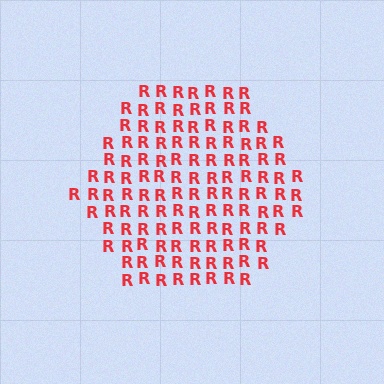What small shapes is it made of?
It is made of small letter R's.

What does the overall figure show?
The overall figure shows a hexagon.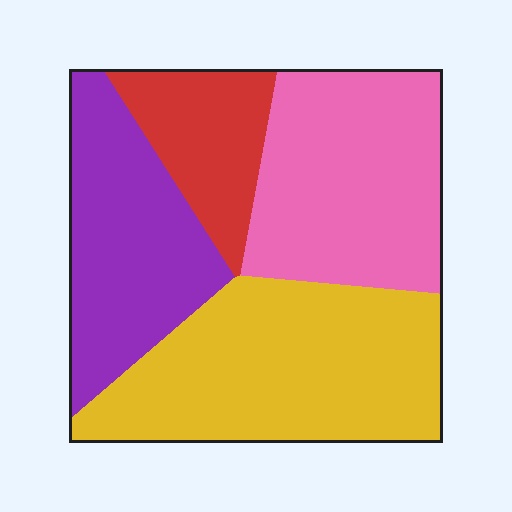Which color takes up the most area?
Yellow, at roughly 35%.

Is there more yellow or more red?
Yellow.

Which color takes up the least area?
Red, at roughly 15%.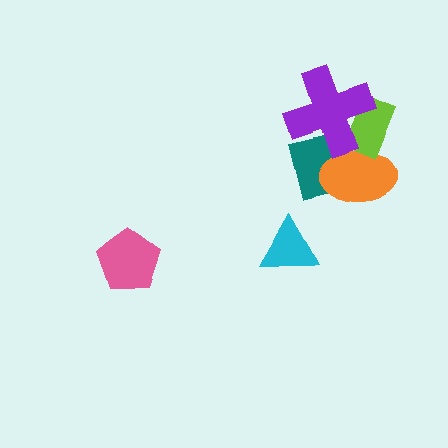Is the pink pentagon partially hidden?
No, no other shape covers it.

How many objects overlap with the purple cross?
3 objects overlap with the purple cross.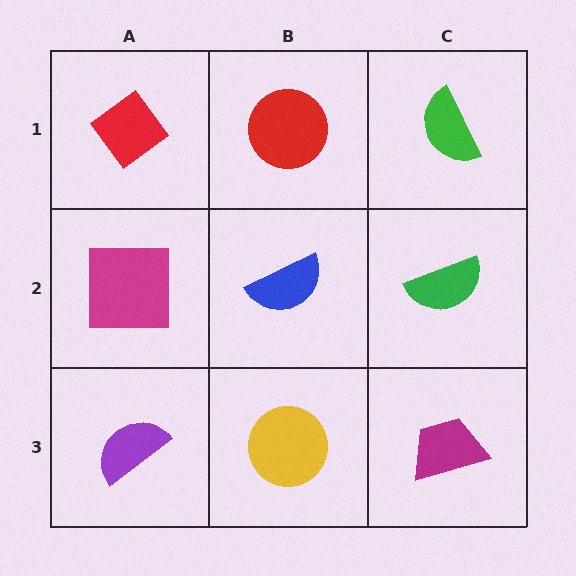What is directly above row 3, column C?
A green semicircle.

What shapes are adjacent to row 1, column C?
A green semicircle (row 2, column C), a red circle (row 1, column B).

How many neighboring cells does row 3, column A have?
2.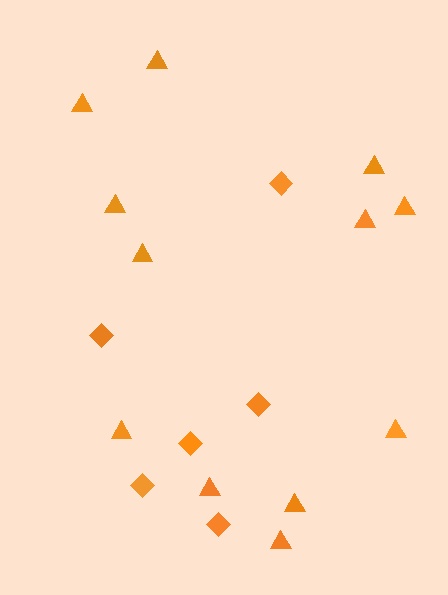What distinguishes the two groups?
There are 2 groups: one group of diamonds (6) and one group of triangles (12).